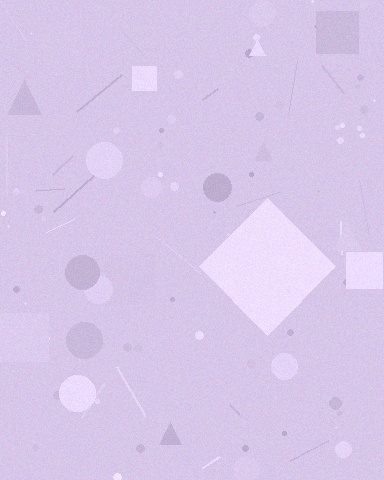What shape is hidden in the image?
A diamond is hidden in the image.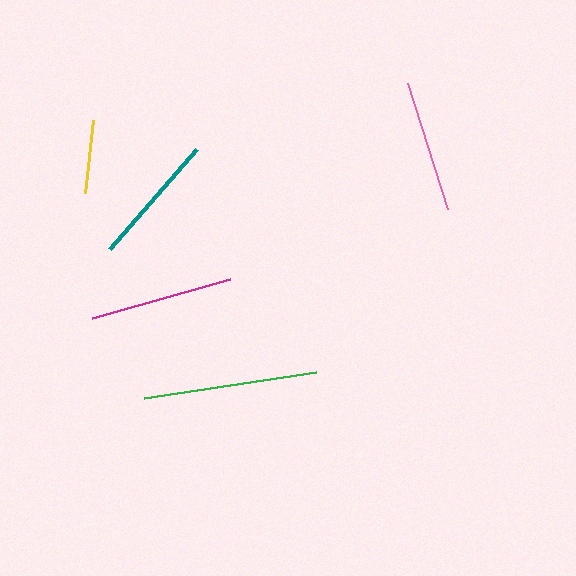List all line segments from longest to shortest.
From longest to shortest: green, magenta, teal, pink, yellow.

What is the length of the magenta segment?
The magenta segment is approximately 144 pixels long.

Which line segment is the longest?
The green line is the longest at approximately 174 pixels.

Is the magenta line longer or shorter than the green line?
The green line is longer than the magenta line.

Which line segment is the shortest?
The yellow line is the shortest at approximately 74 pixels.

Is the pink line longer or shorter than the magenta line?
The magenta line is longer than the pink line.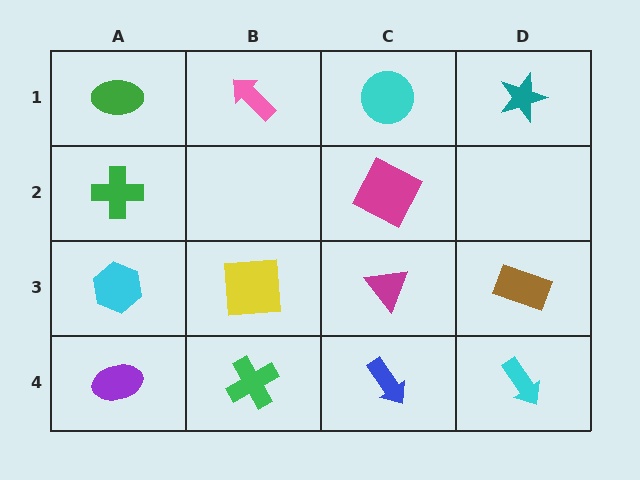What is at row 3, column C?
A magenta triangle.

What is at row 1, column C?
A cyan circle.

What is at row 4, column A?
A purple ellipse.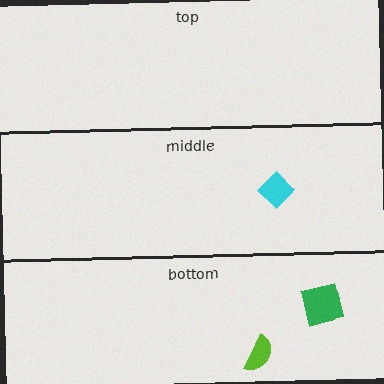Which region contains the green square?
The bottom region.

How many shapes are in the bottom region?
2.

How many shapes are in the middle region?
1.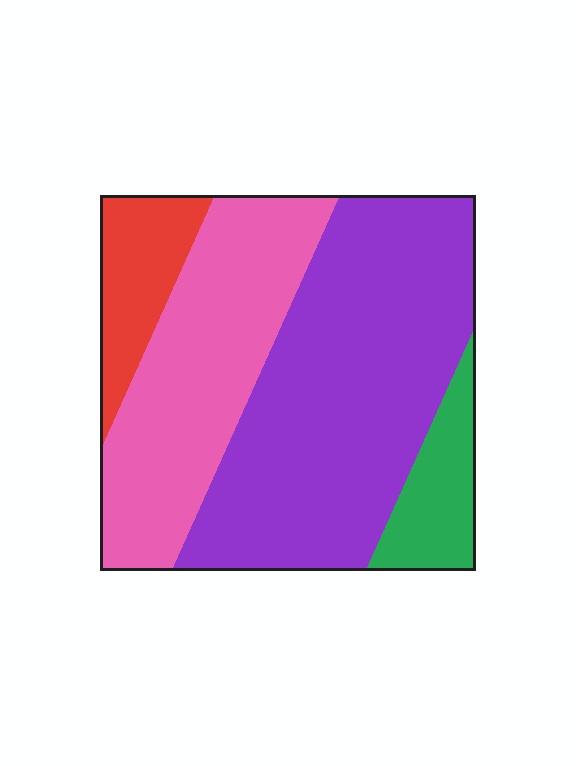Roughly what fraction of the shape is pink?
Pink covers about 30% of the shape.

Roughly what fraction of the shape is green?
Green covers roughly 10% of the shape.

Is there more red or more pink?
Pink.